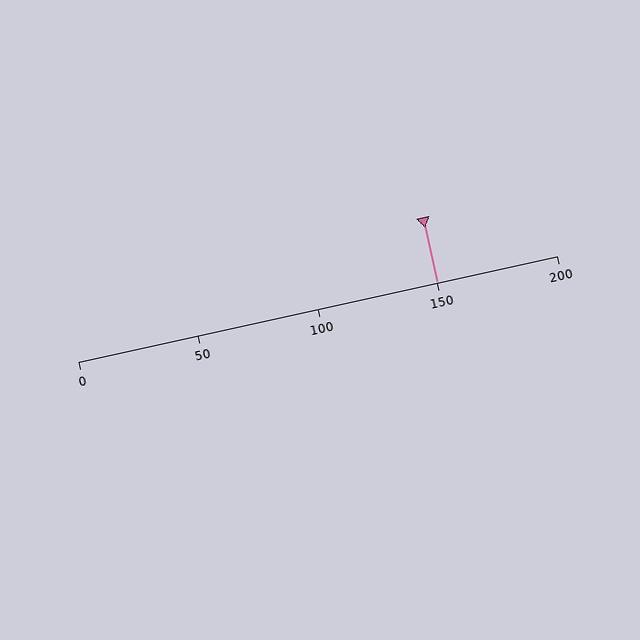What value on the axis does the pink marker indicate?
The marker indicates approximately 150.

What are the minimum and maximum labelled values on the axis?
The axis runs from 0 to 200.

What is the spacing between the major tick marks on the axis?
The major ticks are spaced 50 apart.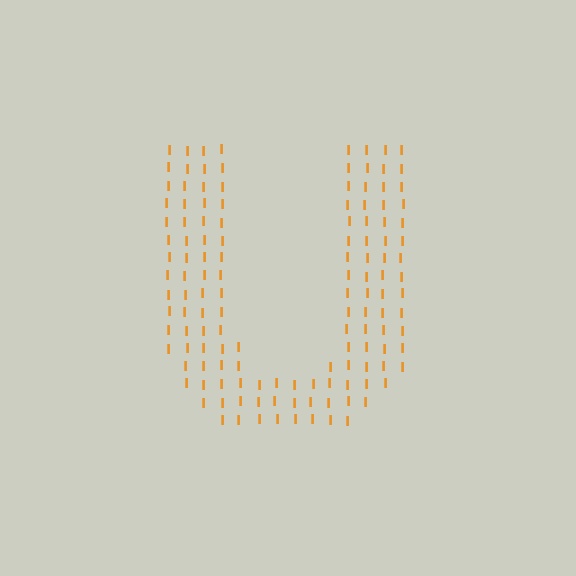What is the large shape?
The large shape is the letter U.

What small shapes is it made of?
It is made of small letter I's.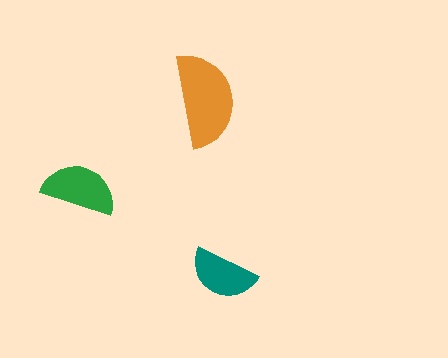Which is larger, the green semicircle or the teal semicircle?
The green one.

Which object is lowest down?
The teal semicircle is bottommost.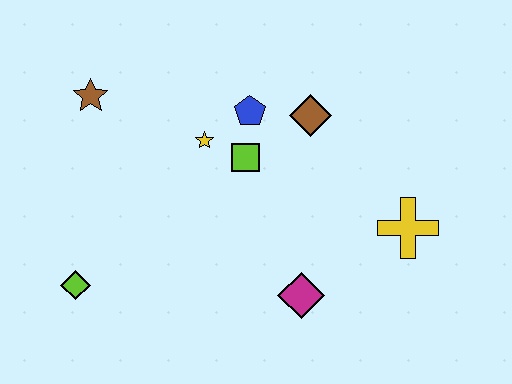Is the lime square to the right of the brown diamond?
No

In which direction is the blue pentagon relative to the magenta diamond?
The blue pentagon is above the magenta diamond.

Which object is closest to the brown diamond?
The blue pentagon is closest to the brown diamond.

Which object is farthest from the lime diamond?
The yellow cross is farthest from the lime diamond.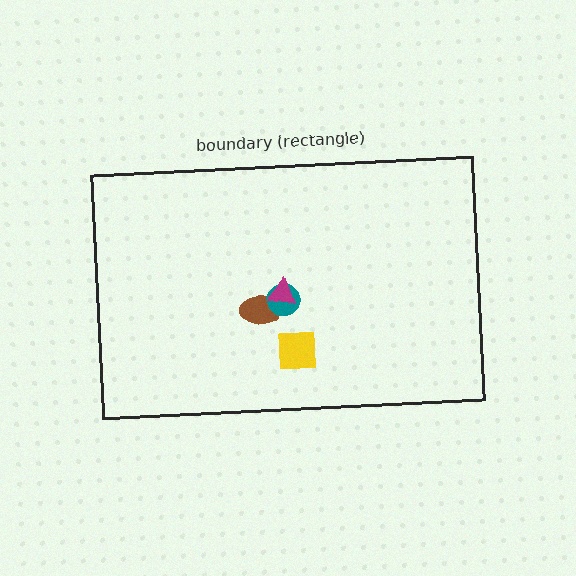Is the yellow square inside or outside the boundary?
Inside.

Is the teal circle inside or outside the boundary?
Inside.